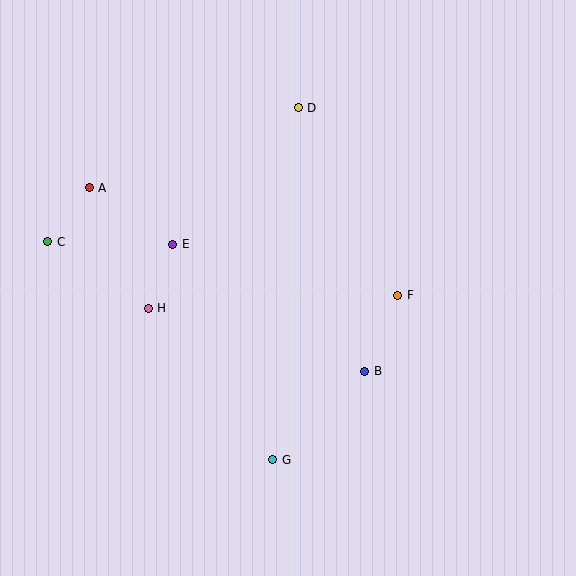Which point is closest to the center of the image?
Point F at (398, 295) is closest to the center.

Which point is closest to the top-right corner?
Point D is closest to the top-right corner.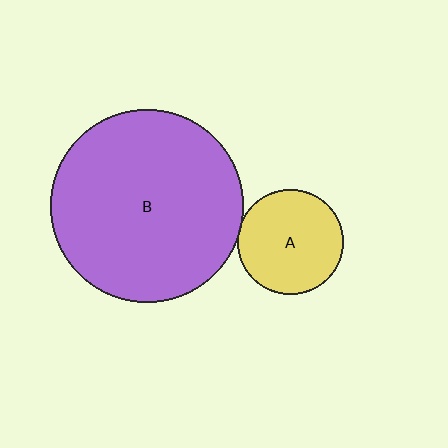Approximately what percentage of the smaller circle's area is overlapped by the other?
Approximately 5%.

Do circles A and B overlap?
Yes.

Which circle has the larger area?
Circle B (purple).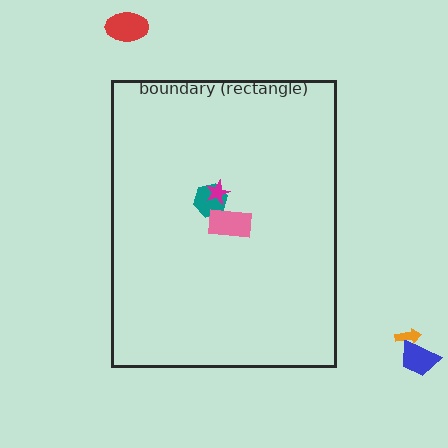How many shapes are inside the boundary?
3 inside, 3 outside.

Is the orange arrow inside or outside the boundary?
Outside.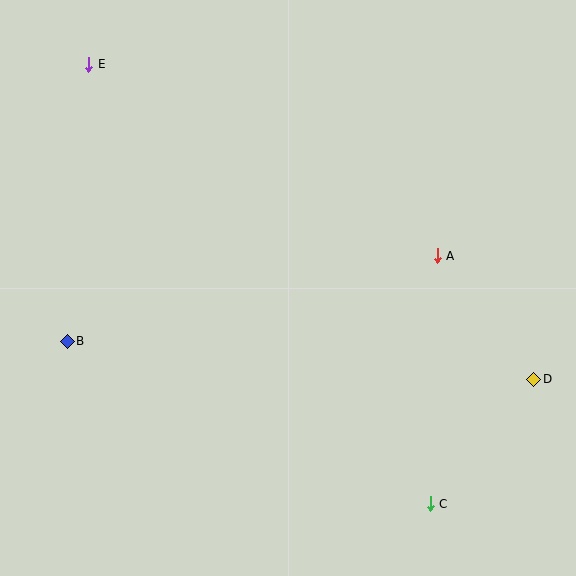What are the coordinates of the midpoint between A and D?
The midpoint between A and D is at (485, 318).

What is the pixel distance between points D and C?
The distance between D and C is 162 pixels.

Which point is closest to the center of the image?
Point A at (437, 256) is closest to the center.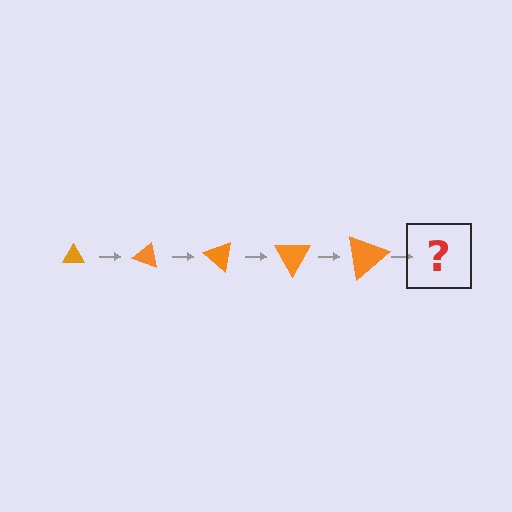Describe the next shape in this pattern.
It should be a triangle, larger than the previous one and rotated 100 degrees from the start.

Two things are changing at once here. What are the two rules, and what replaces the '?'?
The two rules are that the triangle grows larger each step and it rotates 20 degrees each step. The '?' should be a triangle, larger than the previous one and rotated 100 degrees from the start.